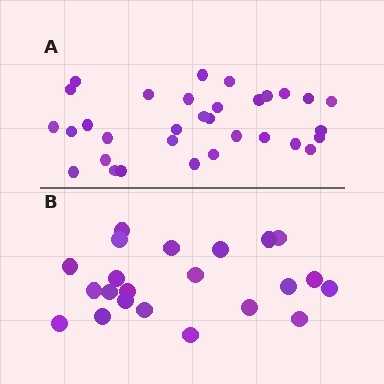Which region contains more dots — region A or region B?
Region A (the top region) has more dots.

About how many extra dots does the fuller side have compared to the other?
Region A has roughly 10 or so more dots than region B.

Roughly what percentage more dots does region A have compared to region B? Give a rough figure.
About 45% more.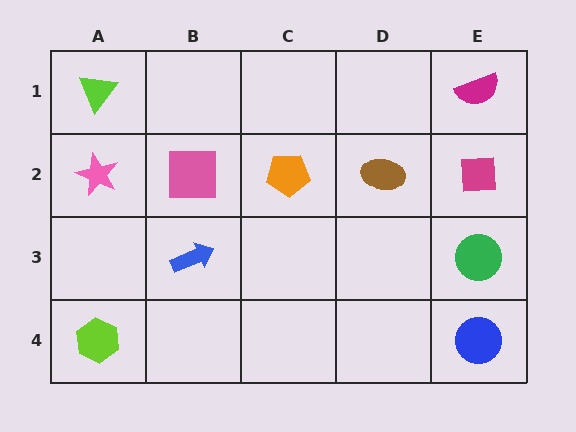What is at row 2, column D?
A brown ellipse.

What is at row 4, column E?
A blue circle.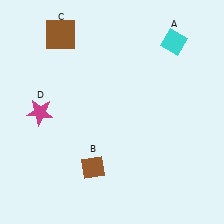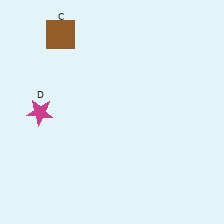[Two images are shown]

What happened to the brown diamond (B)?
The brown diamond (B) was removed in Image 2. It was in the bottom-left area of Image 1.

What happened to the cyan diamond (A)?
The cyan diamond (A) was removed in Image 2. It was in the top-right area of Image 1.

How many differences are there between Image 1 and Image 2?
There are 2 differences between the two images.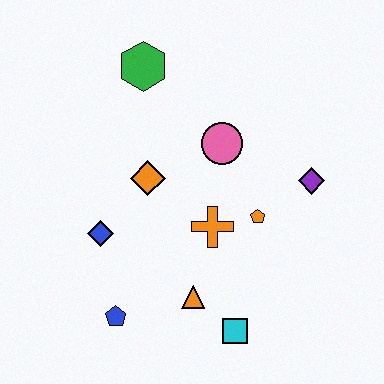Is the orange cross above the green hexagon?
No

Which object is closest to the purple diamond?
The orange pentagon is closest to the purple diamond.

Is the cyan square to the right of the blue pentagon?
Yes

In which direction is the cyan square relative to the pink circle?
The cyan square is below the pink circle.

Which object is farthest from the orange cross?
The green hexagon is farthest from the orange cross.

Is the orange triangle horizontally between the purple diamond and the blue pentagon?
Yes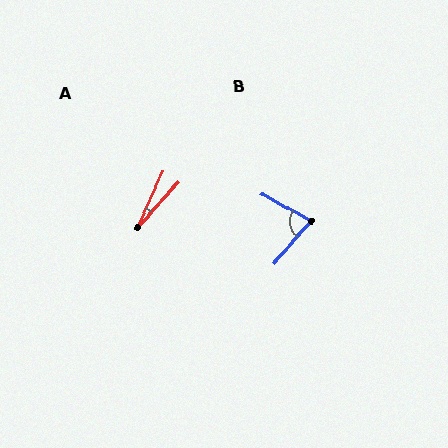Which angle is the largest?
B, at approximately 76 degrees.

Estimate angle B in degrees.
Approximately 76 degrees.